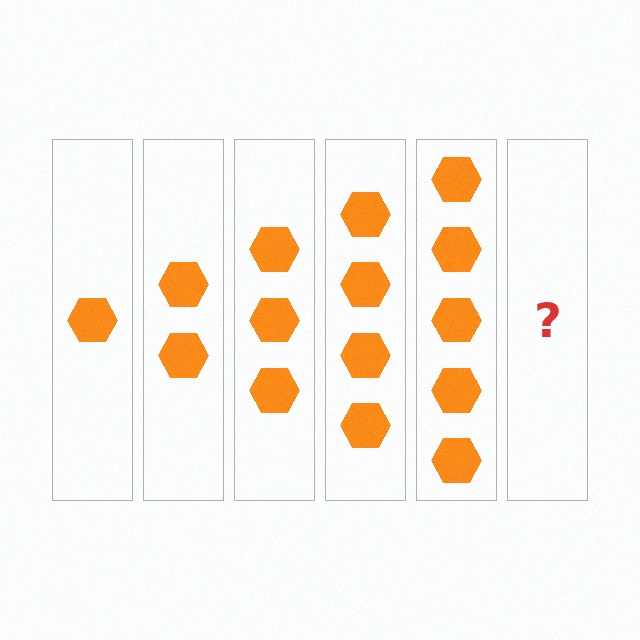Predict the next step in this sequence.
The next step is 6 hexagons.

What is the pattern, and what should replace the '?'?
The pattern is that each step adds one more hexagon. The '?' should be 6 hexagons.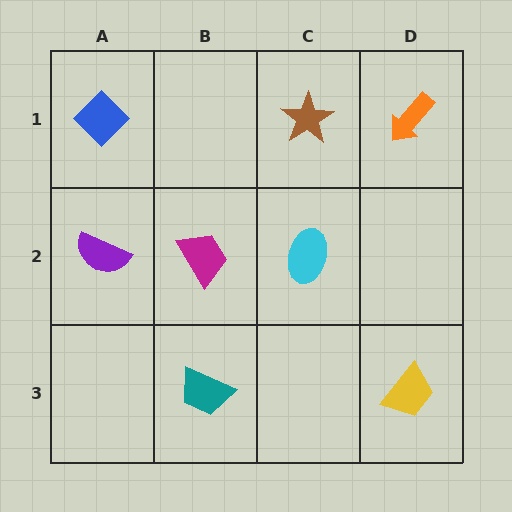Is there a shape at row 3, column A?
No, that cell is empty.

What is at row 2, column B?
A magenta trapezoid.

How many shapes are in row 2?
3 shapes.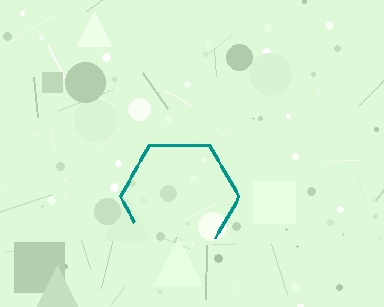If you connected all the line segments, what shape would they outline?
They would outline a hexagon.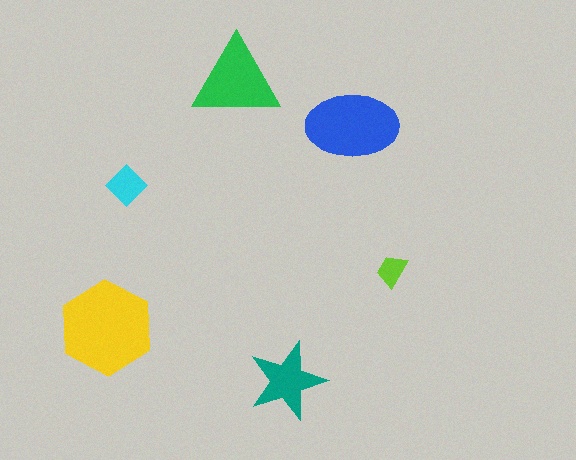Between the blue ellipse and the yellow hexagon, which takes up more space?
The yellow hexagon.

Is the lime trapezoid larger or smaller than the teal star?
Smaller.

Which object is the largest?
The yellow hexagon.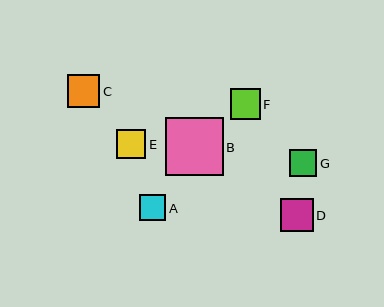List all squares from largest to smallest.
From largest to smallest: B, D, C, F, E, G, A.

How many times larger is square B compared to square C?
Square B is approximately 1.8 times the size of square C.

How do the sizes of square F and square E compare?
Square F and square E are approximately the same size.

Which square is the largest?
Square B is the largest with a size of approximately 58 pixels.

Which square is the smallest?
Square A is the smallest with a size of approximately 26 pixels.